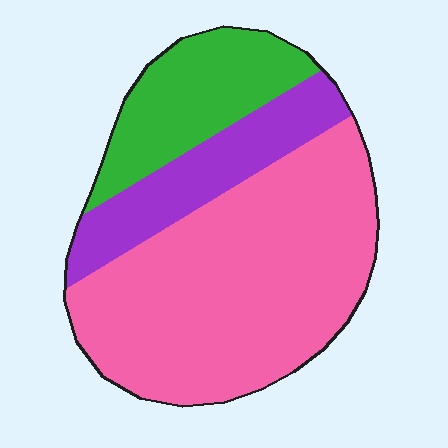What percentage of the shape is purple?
Purple takes up between a sixth and a third of the shape.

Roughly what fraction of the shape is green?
Green covers roughly 20% of the shape.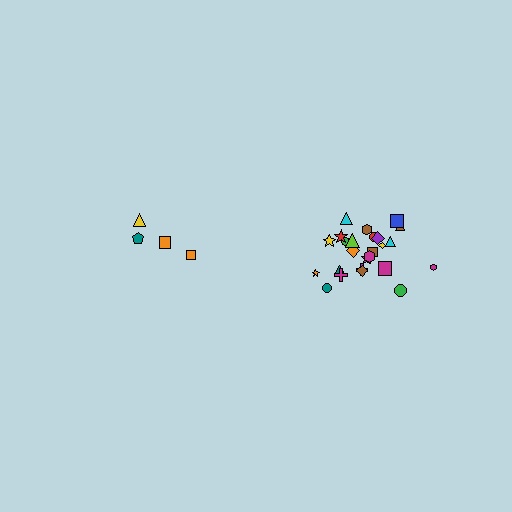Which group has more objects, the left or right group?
The right group.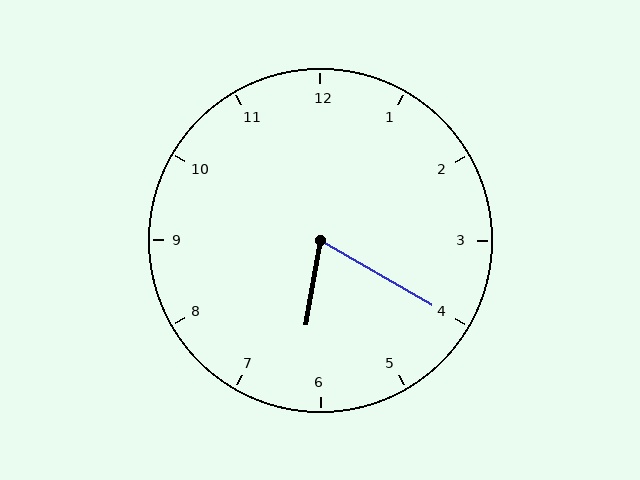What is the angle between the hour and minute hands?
Approximately 70 degrees.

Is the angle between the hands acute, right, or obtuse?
It is acute.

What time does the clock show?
6:20.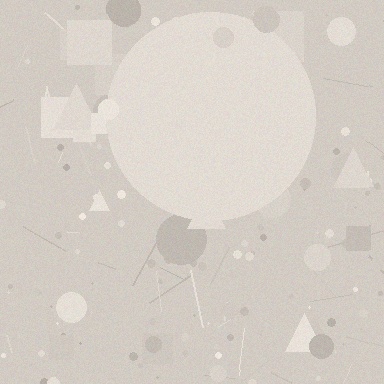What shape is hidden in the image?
A circle is hidden in the image.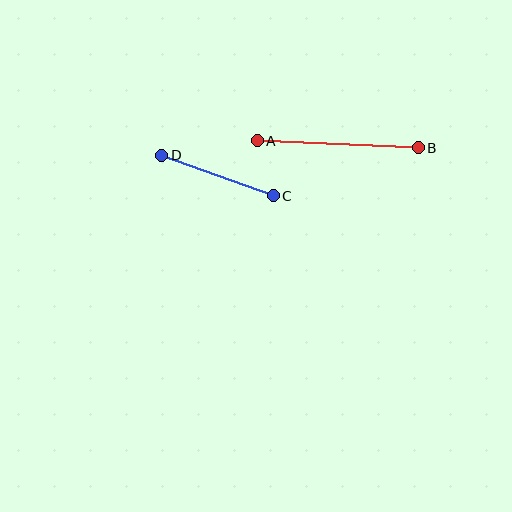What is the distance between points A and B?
The distance is approximately 161 pixels.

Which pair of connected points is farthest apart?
Points A and B are farthest apart.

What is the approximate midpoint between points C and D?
The midpoint is at approximately (217, 176) pixels.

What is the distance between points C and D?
The distance is approximately 119 pixels.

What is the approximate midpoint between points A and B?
The midpoint is at approximately (338, 144) pixels.